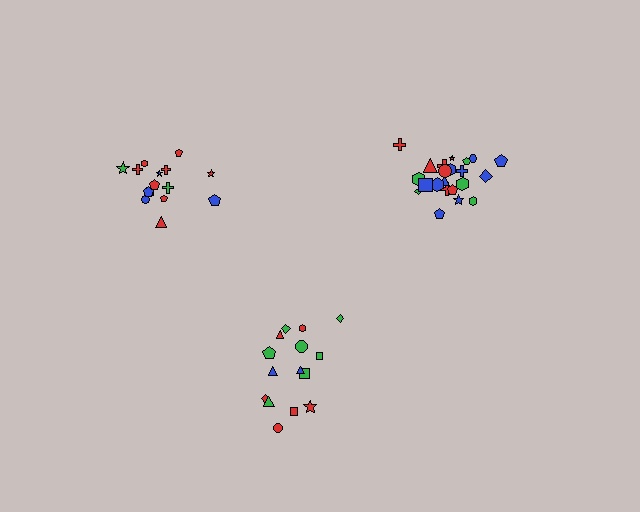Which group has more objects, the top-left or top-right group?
The top-right group.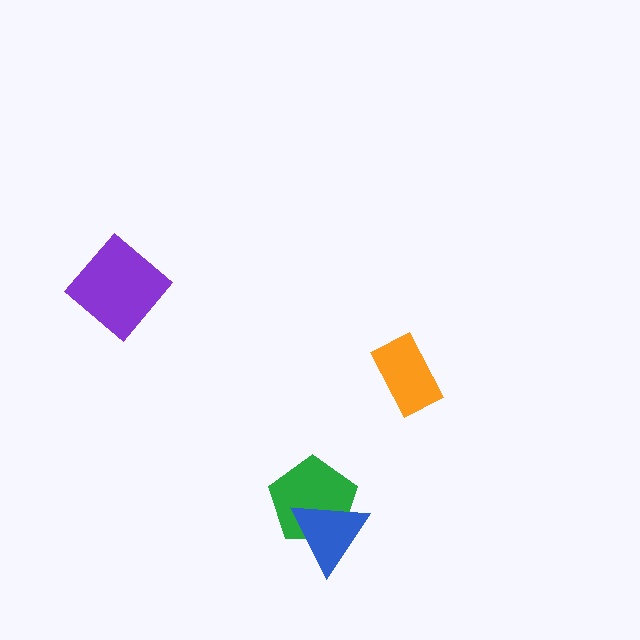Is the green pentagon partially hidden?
Yes, it is partially covered by another shape.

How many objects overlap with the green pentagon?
1 object overlaps with the green pentagon.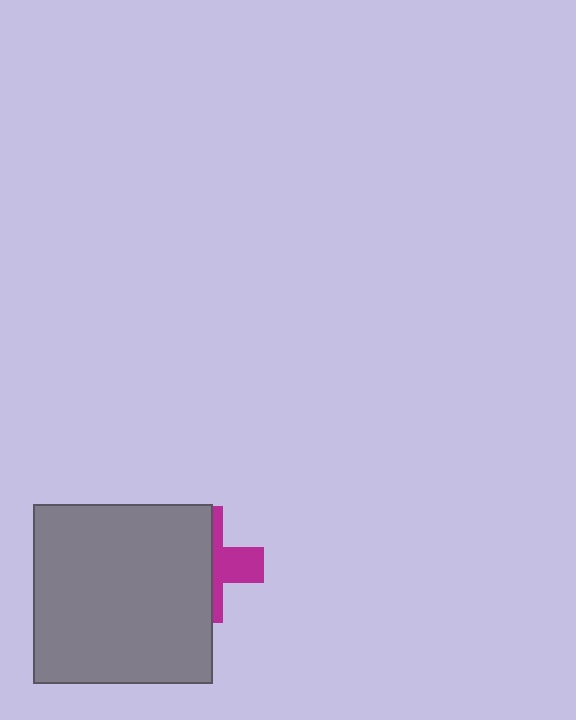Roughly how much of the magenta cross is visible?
A small part of it is visible (roughly 36%).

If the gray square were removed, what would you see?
You would see the complete magenta cross.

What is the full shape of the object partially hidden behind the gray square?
The partially hidden object is a magenta cross.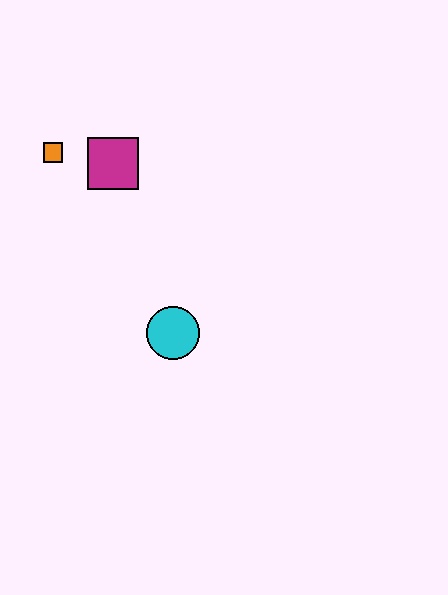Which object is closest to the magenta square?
The orange square is closest to the magenta square.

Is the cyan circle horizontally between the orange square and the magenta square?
No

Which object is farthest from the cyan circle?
The orange square is farthest from the cyan circle.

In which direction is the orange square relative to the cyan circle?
The orange square is above the cyan circle.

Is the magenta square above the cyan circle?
Yes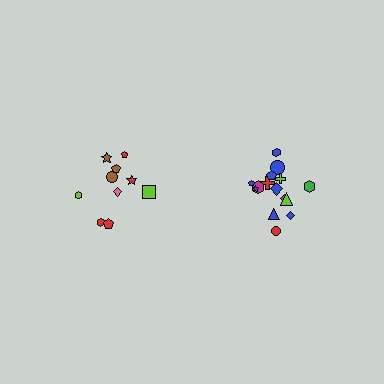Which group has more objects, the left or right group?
The right group.